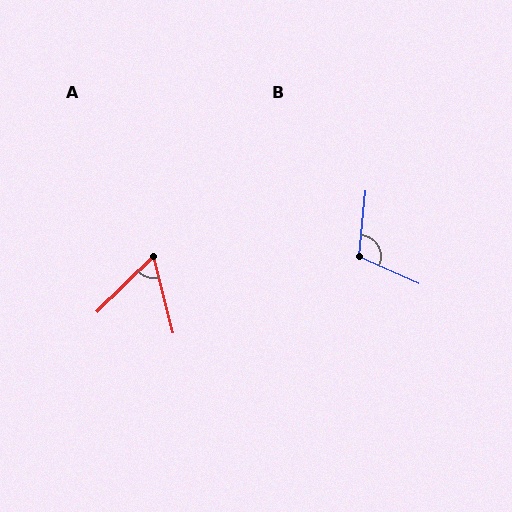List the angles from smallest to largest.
A (60°), B (109°).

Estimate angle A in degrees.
Approximately 60 degrees.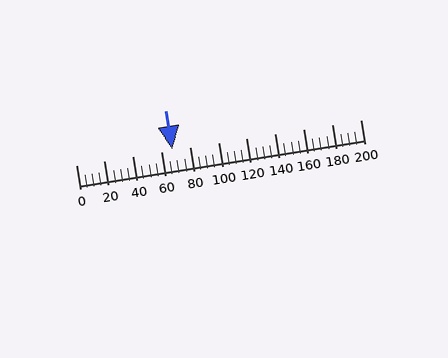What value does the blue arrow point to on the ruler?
The blue arrow points to approximately 67.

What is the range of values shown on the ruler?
The ruler shows values from 0 to 200.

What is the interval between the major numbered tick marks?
The major tick marks are spaced 20 units apart.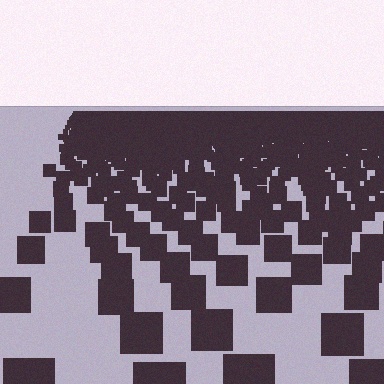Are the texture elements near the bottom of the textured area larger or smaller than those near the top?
Larger. Near the bottom, elements are closer to the viewer and appear at a bigger on-screen size.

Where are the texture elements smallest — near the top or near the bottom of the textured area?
Near the top.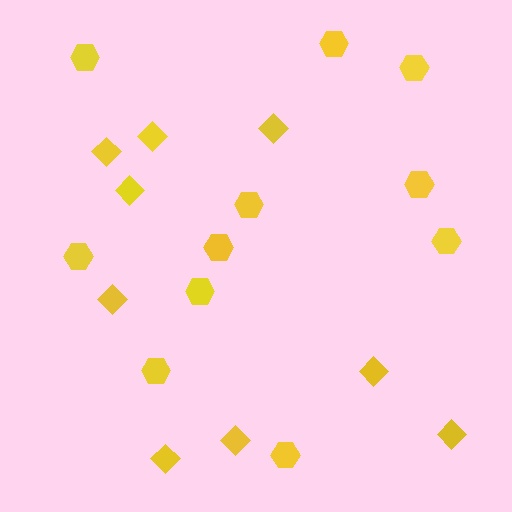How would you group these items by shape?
There are 2 groups: one group of hexagons (11) and one group of diamonds (9).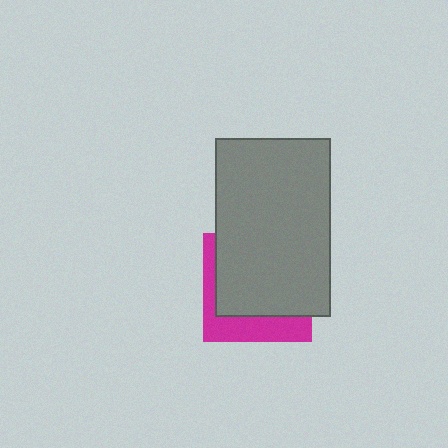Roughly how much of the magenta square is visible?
A small part of it is visible (roughly 31%).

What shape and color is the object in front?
The object in front is a gray rectangle.